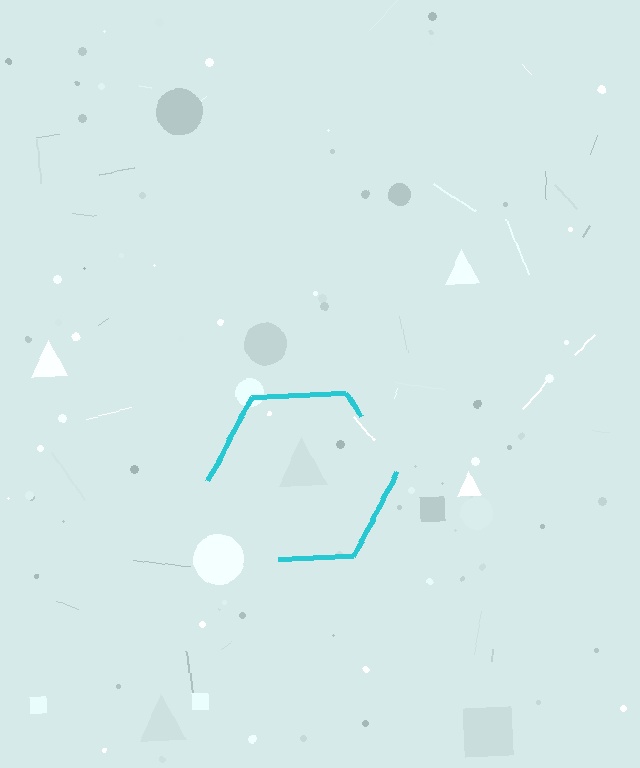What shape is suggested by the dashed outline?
The dashed outline suggests a hexagon.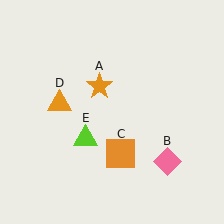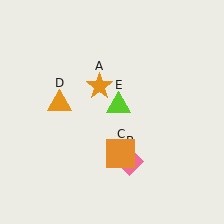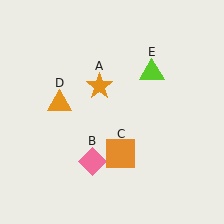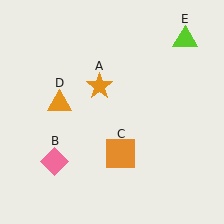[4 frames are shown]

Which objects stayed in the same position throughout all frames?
Orange star (object A) and orange square (object C) and orange triangle (object D) remained stationary.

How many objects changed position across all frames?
2 objects changed position: pink diamond (object B), lime triangle (object E).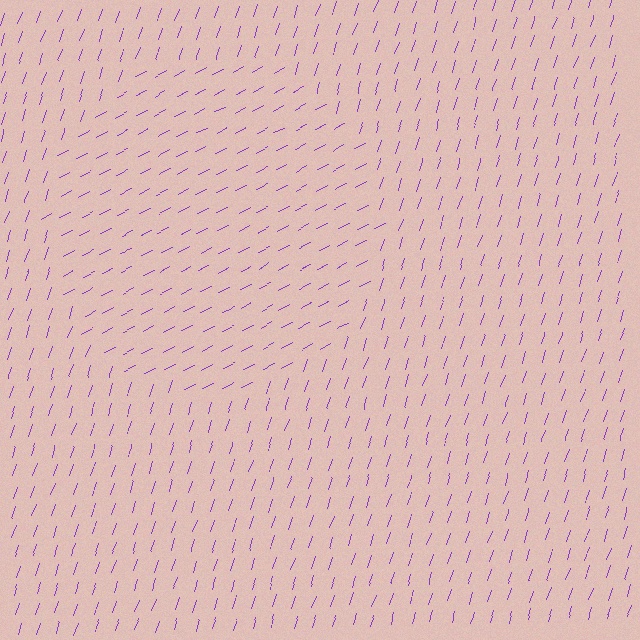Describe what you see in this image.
The image is filled with small purple line segments. A circle region in the image has lines oriented differently from the surrounding lines, creating a visible texture boundary.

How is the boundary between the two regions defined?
The boundary is defined purely by a change in line orientation (approximately 45 degrees difference). All lines are the same color and thickness.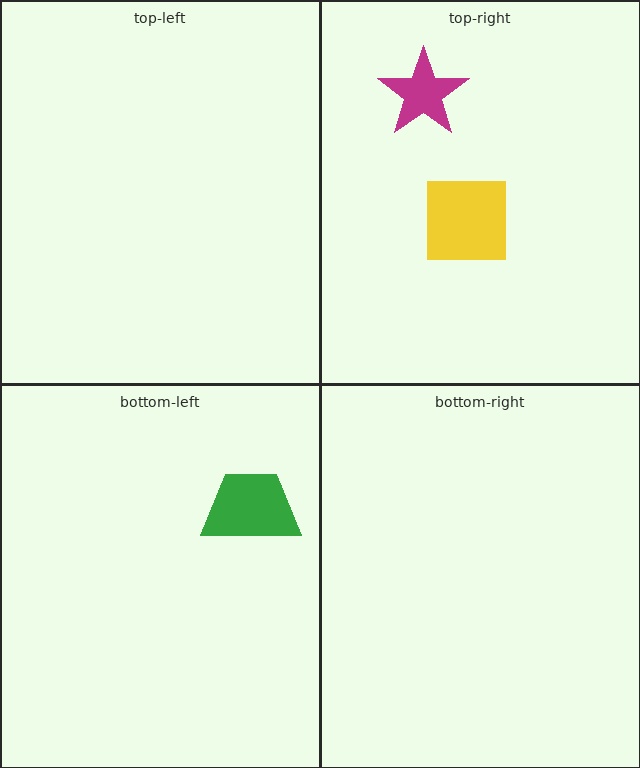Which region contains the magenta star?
The top-right region.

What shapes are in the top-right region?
The yellow square, the magenta star.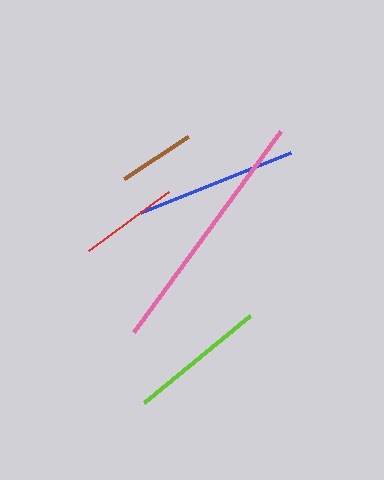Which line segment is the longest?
The pink line is the longest at approximately 249 pixels.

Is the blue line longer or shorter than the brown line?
The blue line is longer than the brown line.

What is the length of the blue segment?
The blue segment is approximately 161 pixels long.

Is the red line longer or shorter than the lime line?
The lime line is longer than the red line.